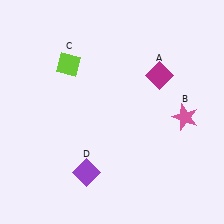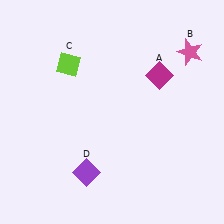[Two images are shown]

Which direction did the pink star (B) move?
The pink star (B) moved up.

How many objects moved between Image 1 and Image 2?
1 object moved between the two images.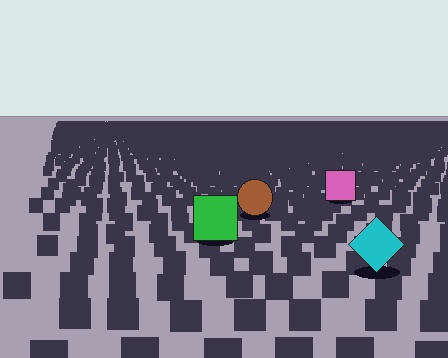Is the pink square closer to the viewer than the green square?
No. The green square is closer — you can tell from the texture gradient: the ground texture is coarser near it.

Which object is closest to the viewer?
The cyan diamond is closest. The texture marks near it are larger and more spread out.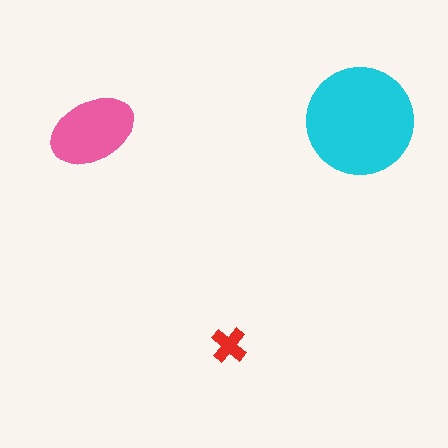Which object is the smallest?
The red cross.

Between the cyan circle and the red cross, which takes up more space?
The cyan circle.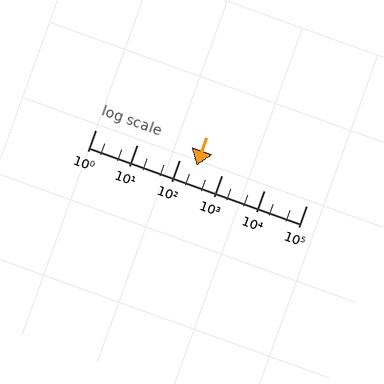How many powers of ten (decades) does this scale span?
The scale spans 5 decades, from 1 to 100000.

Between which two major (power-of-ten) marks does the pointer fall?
The pointer is between 100 and 1000.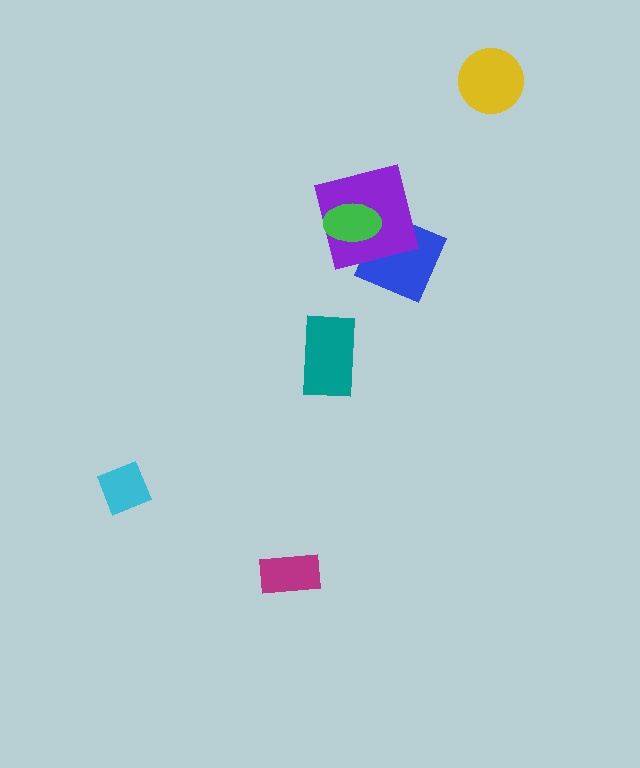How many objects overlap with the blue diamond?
2 objects overlap with the blue diamond.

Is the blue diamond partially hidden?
Yes, it is partially covered by another shape.